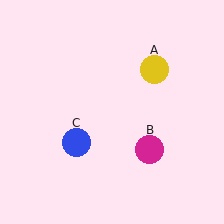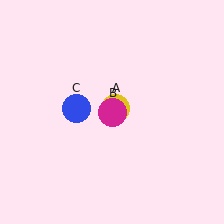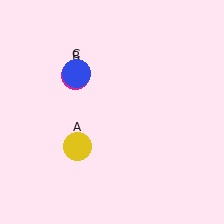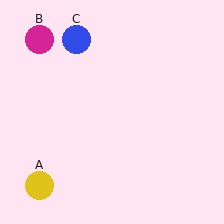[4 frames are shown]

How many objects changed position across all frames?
3 objects changed position: yellow circle (object A), magenta circle (object B), blue circle (object C).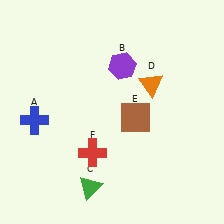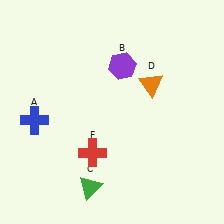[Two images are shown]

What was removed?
The brown square (E) was removed in Image 2.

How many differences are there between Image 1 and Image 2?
There is 1 difference between the two images.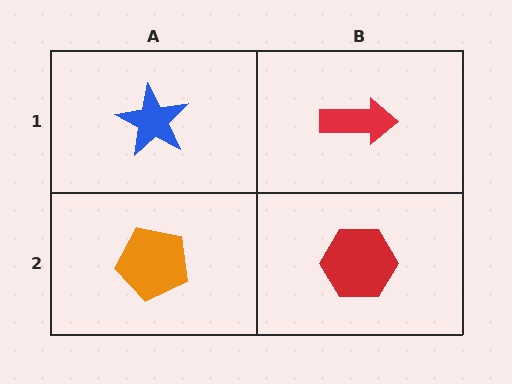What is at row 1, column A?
A blue star.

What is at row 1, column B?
A red arrow.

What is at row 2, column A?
An orange pentagon.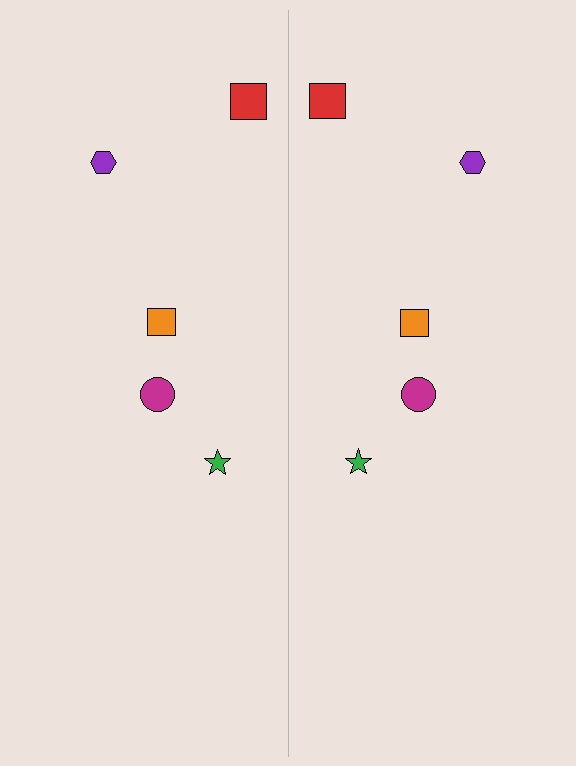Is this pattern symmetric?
Yes, this pattern has bilateral (reflection) symmetry.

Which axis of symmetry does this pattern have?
The pattern has a vertical axis of symmetry running through the center of the image.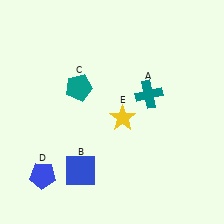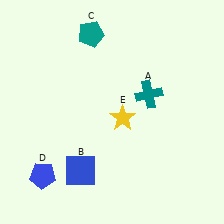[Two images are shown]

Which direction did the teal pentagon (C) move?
The teal pentagon (C) moved up.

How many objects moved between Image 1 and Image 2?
1 object moved between the two images.